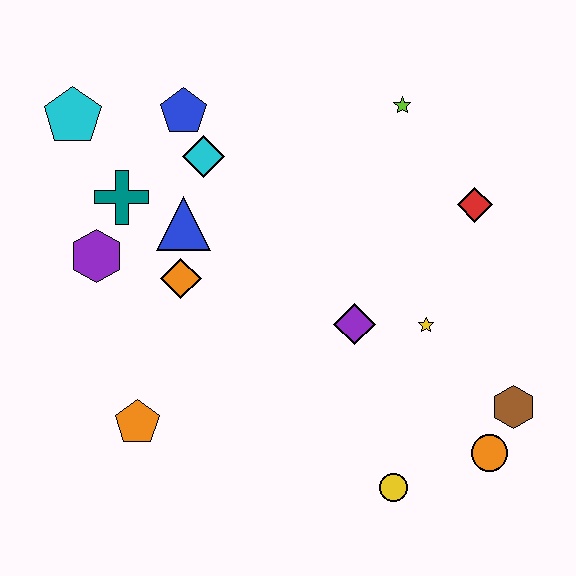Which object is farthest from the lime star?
The orange pentagon is farthest from the lime star.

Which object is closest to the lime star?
The red diamond is closest to the lime star.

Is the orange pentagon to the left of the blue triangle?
Yes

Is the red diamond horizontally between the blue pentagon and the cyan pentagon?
No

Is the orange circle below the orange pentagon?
Yes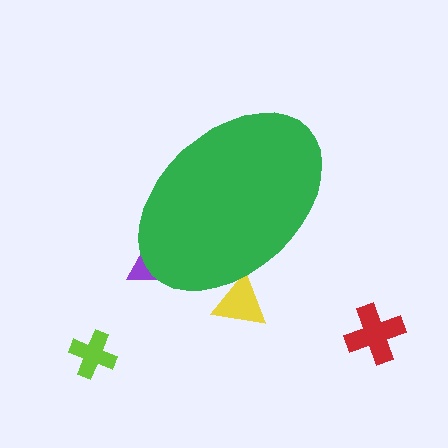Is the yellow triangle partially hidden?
Yes, the yellow triangle is partially hidden behind the green ellipse.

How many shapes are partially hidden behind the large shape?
2 shapes are partially hidden.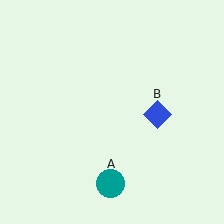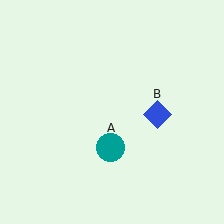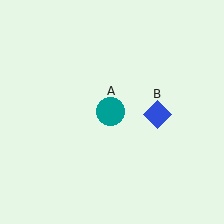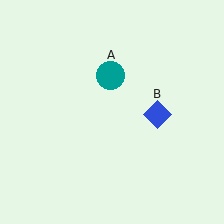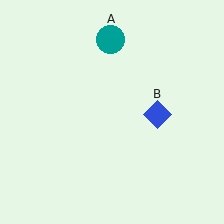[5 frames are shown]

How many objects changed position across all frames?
1 object changed position: teal circle (object A).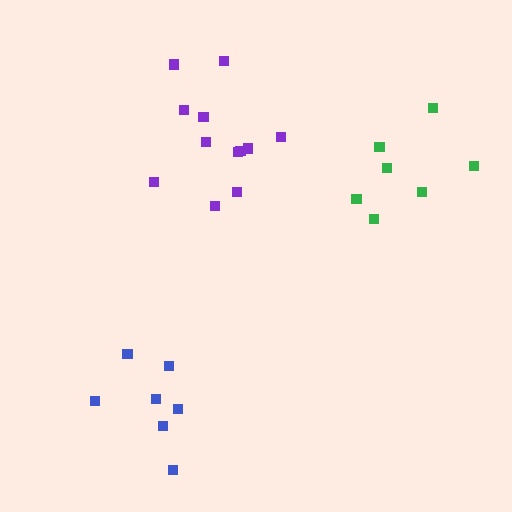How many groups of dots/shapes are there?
There are 3 groups.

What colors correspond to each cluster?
The clusters are colored: purple, green, blue.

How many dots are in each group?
Group 1: 12 dots, Group 2: 7 dots, Group 3: 7 dots (26 total).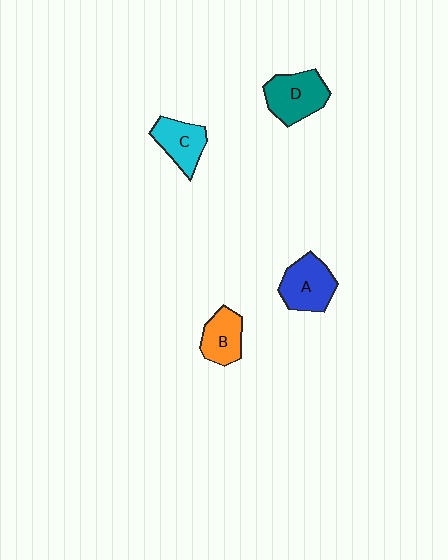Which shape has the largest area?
Shape D (teal).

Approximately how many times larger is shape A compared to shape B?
Approximately 1.3 times.